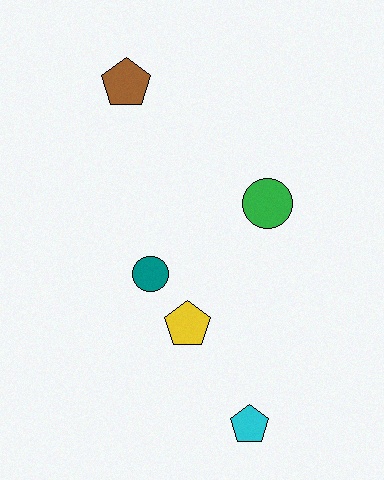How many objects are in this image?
There are 5 objects.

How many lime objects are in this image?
There are no lime objects.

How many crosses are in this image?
There are no crosses.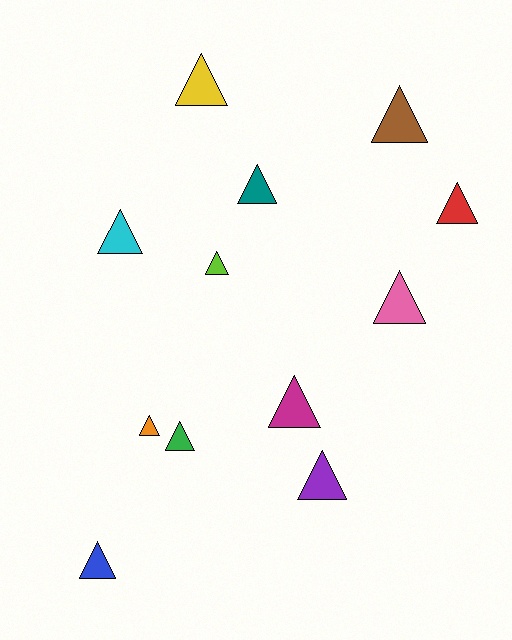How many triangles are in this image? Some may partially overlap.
There are 12 triangles.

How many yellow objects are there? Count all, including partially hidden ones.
There is 1 yellow object.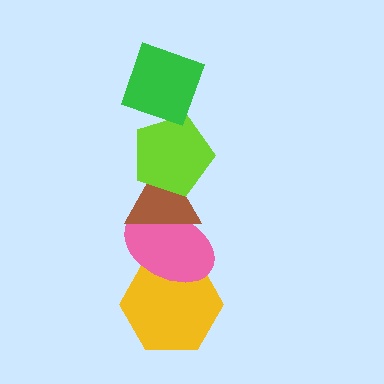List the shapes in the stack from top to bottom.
From top to bottom: the green diamond, the lime pentagon, the brown triangle, the pink ellipse, the yellow hexagon.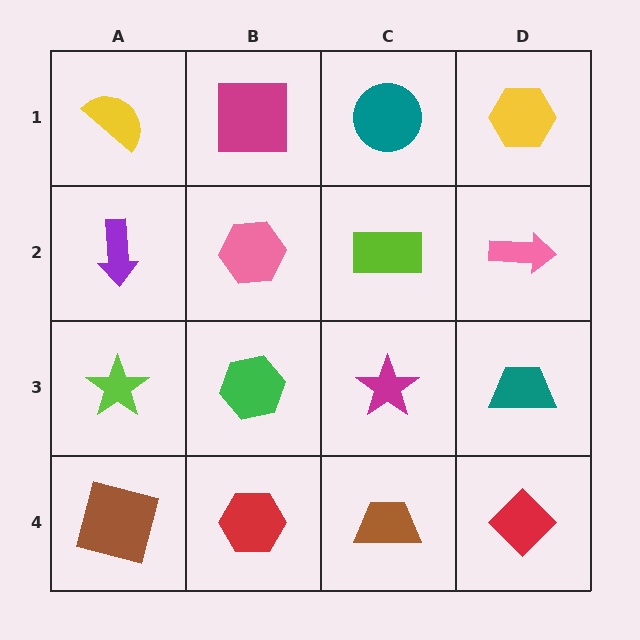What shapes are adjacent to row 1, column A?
A purple arrow (row 2, column A), a magenta square (row 1, column B).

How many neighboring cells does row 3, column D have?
3.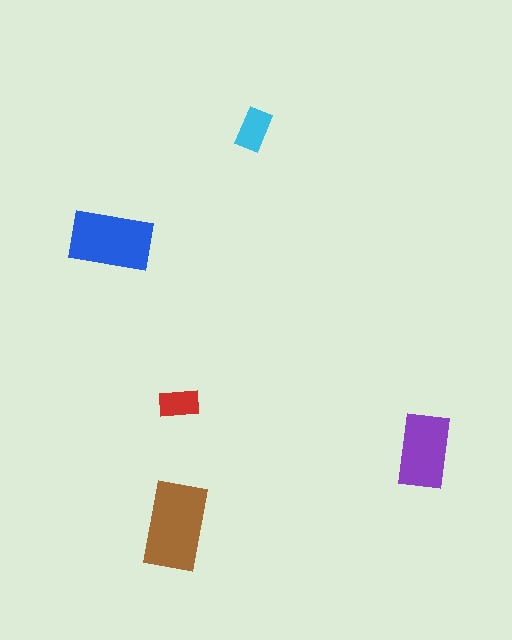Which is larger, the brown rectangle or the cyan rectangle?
The brown one.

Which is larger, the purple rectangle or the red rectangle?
The purple one.